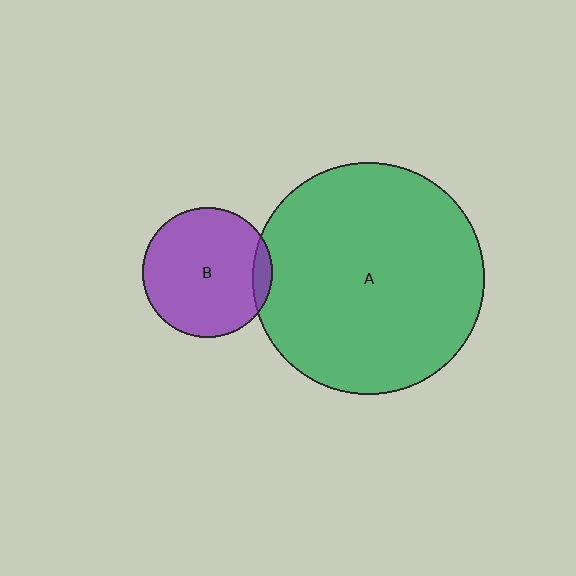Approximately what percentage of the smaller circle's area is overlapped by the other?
Approximately 10%.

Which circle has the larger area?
Circle A (green).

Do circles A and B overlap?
Yes.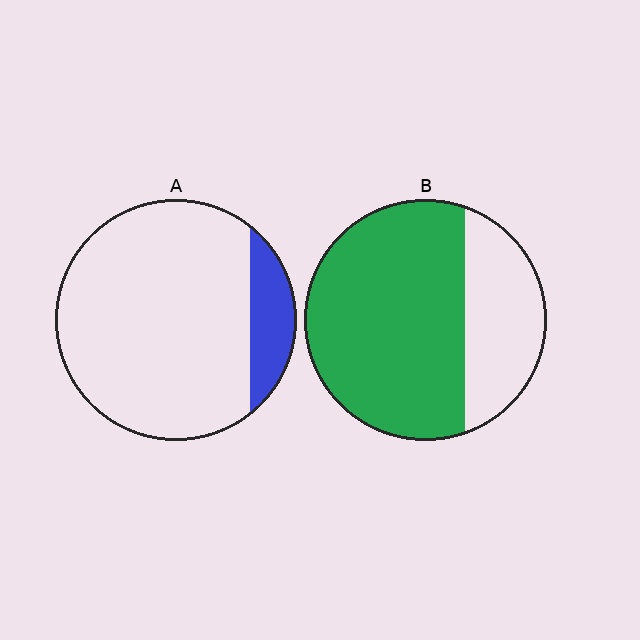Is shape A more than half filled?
No.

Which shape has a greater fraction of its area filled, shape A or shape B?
Shape B.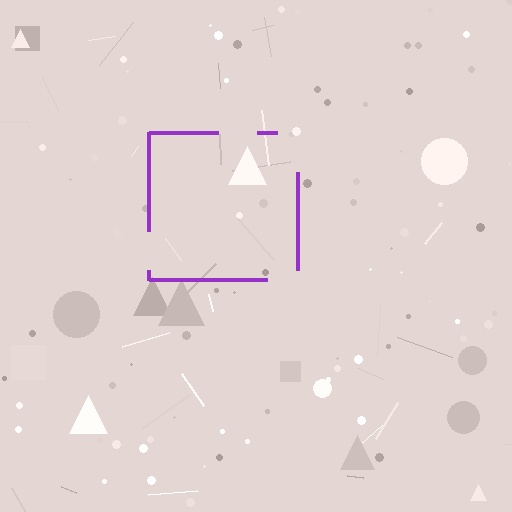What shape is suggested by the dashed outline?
The dashed outline suggests a square.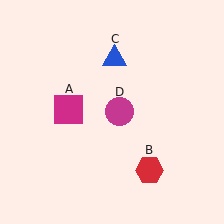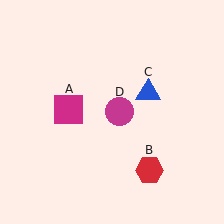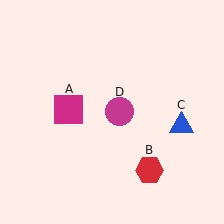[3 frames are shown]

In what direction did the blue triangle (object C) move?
The blue triangle (object C) moved down and to the right.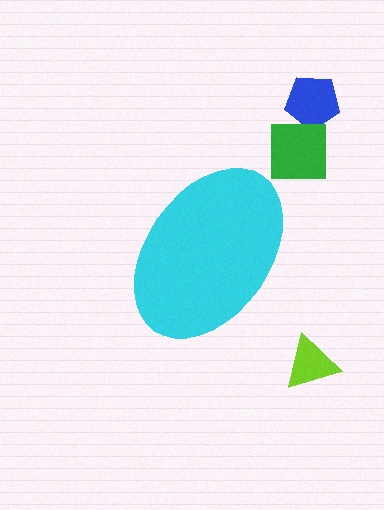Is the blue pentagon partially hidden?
No, the blue pentagon is fully visible.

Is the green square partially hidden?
No, the green square is fully visible.